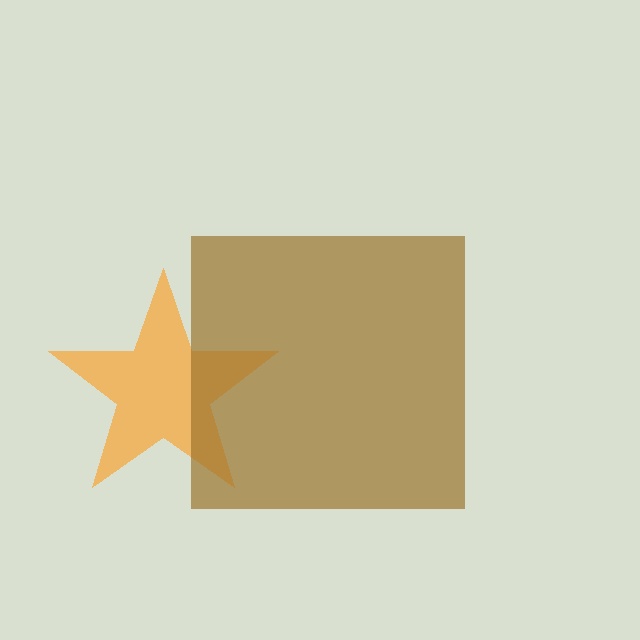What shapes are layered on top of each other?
The layered shapes are: an orange star, a brown square.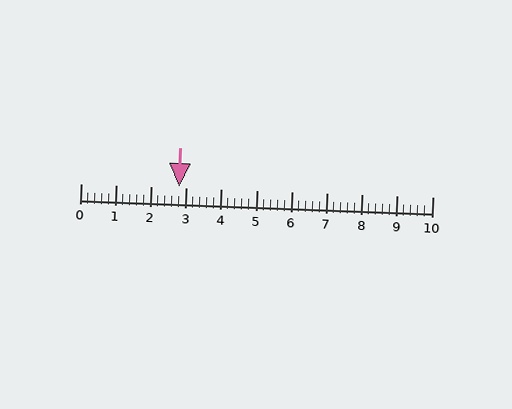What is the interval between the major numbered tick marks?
The major tick marks are spaced 1 units apart.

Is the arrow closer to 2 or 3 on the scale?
The arrow is closer to 3.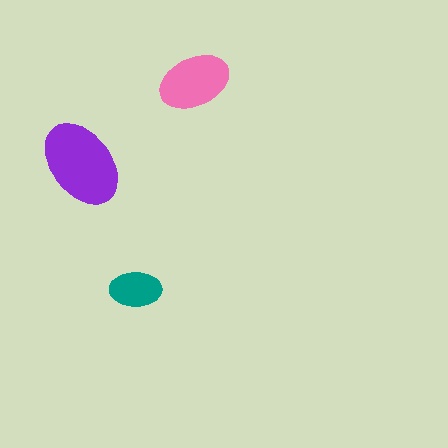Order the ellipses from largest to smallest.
the purple one, the pink one, the teal one.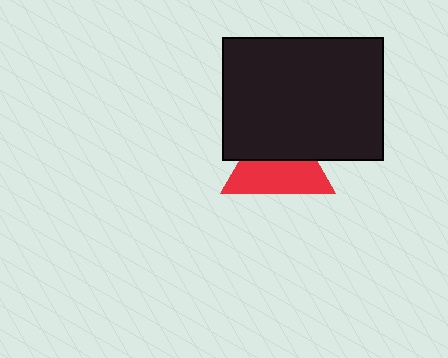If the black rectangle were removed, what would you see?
You would see the complete red triangle.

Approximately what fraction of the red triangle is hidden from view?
Roughly 47% of the red triangle is hidden behind the black rectangle.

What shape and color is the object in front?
The object in front is a black rectangle.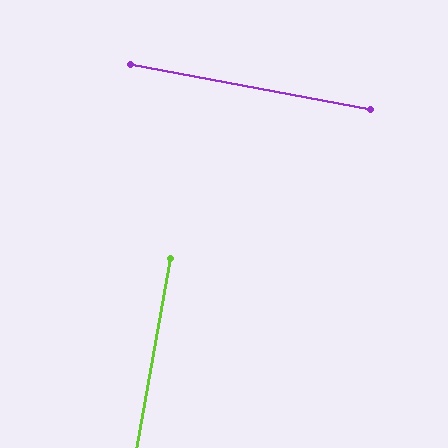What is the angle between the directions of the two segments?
Approximately 90 degrees.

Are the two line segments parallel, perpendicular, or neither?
Perpendicular — they meet at approximately 90°.